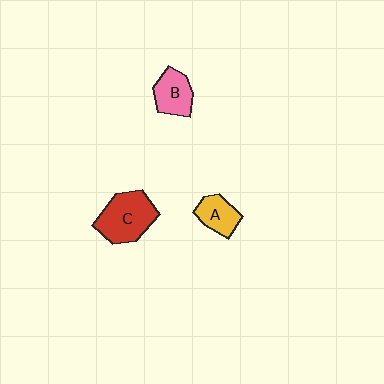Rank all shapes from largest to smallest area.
From largest to smallest: C (red), B (pink), A (yellow).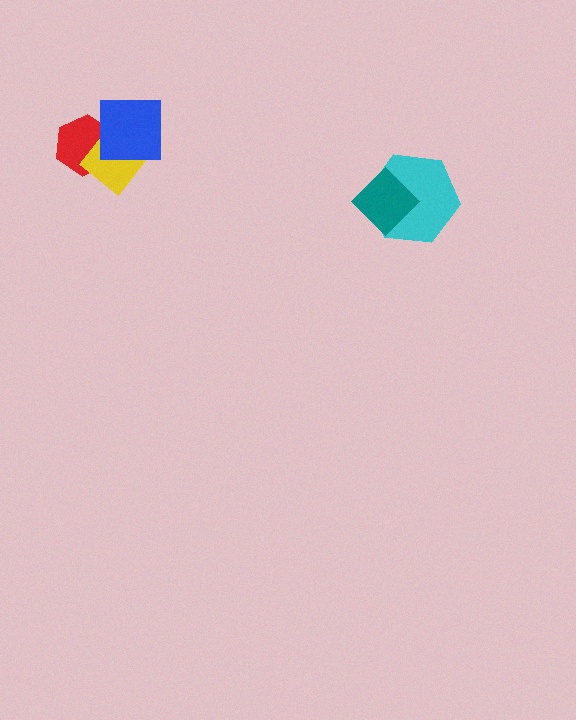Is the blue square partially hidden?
No, no other shape covers it.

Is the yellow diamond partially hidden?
Yes, it is partially covered by another shape.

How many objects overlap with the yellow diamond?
2 objects overlap with the yellow diamond.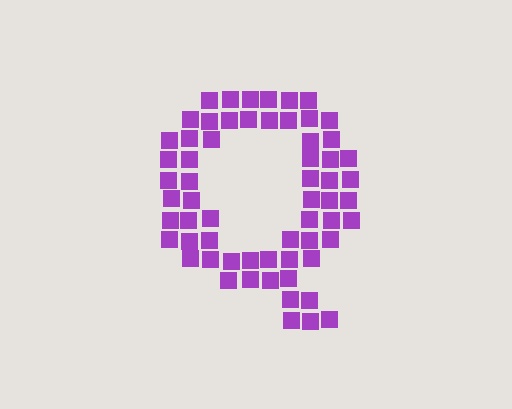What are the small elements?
The small elements are squares.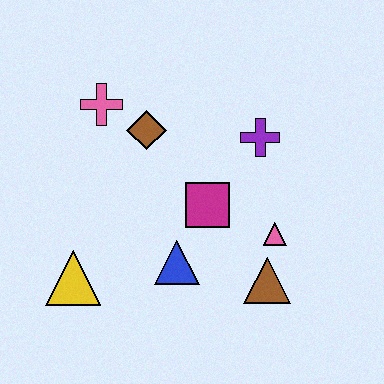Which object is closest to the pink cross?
The brown diamond is closest to the pink cross.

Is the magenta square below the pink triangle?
No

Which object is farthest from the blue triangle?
The pink cross is farthest from the blue triangle.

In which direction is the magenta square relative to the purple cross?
The magenta square is below the purple cross.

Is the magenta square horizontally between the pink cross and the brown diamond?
No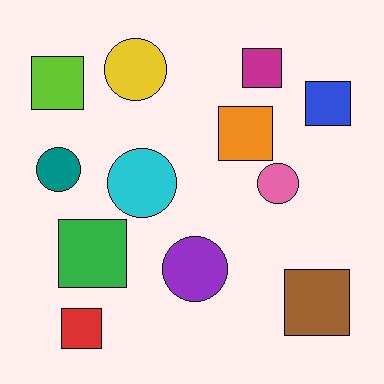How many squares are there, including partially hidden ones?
There are 7 squares.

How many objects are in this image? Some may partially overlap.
There are 12 objects.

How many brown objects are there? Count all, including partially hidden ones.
There is 1 brown object.